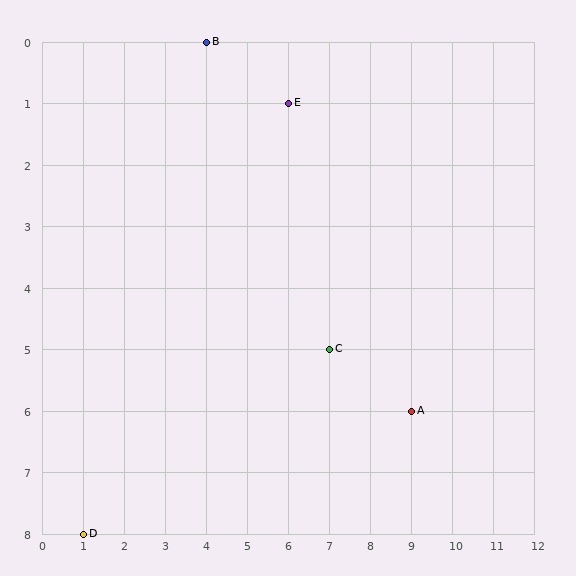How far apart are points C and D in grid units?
Points C and D are 6 columns and 3 rows apart (about 6.7 grid units diagonally).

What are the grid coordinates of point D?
Point D is at grid coordinates (1, 8).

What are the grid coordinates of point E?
Point E is at grid coordinates (6, 1).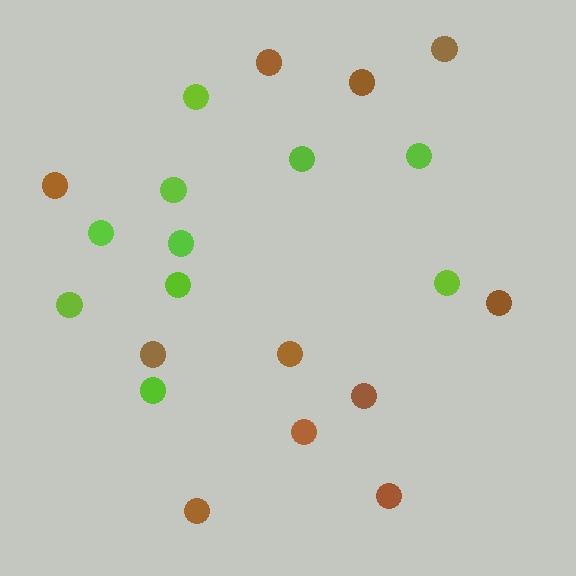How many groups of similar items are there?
There are 2 groups: one group of brown circles (11) and one group of lime circles (10).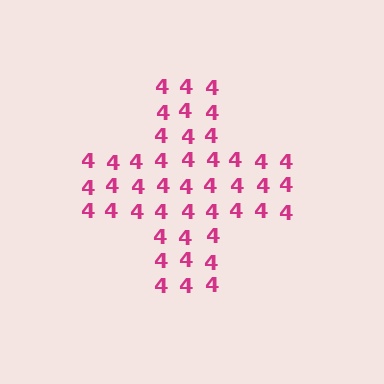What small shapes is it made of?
It is made of small digit 4's.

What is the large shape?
The large shape is a cross.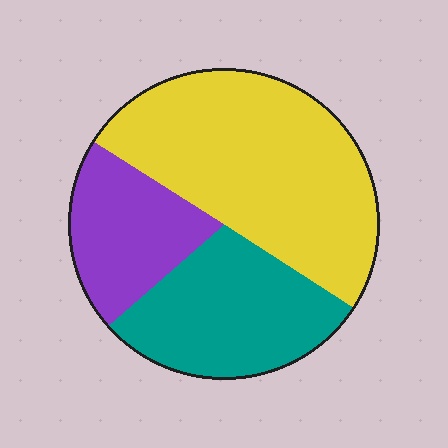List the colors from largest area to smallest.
From largest to smallest: yellow, teal, purple.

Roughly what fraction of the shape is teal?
Teal covers roughly 30% of the shape.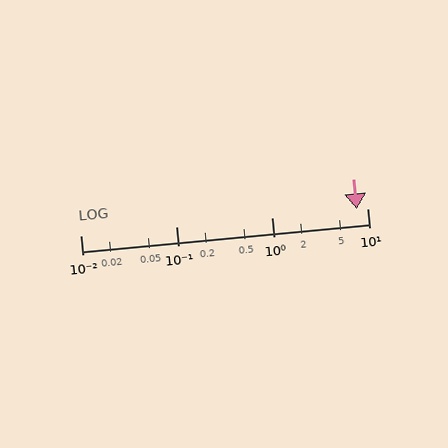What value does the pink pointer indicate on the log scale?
The pointer indicates approximately 7.7.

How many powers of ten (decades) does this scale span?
The scale spans 3 decades, from 0.01 to 10.